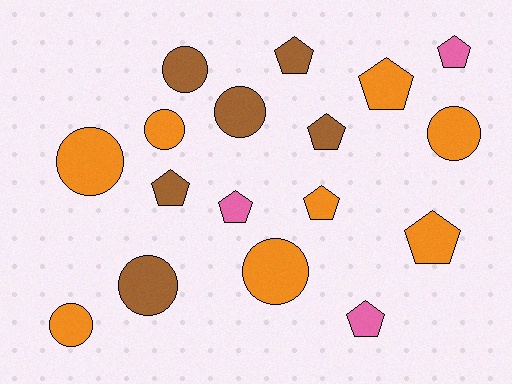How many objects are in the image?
There are 17 objects.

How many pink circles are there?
There are no pink circles.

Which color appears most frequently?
Orange, with 8 objects.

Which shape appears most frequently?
Pentagon, with 9 objects.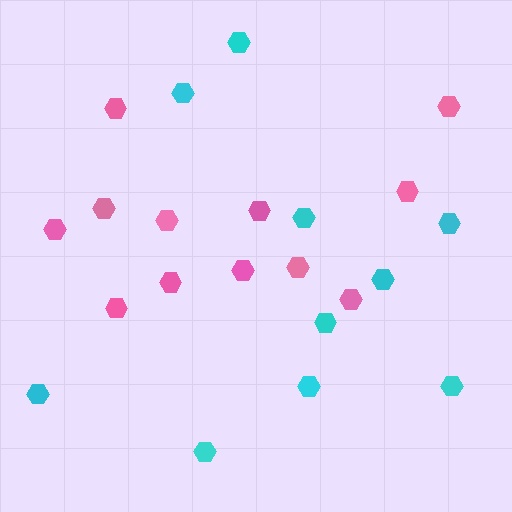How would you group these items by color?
There are 2 groups: one group of pink hexagons (12) and one group of cyan hexagons (10).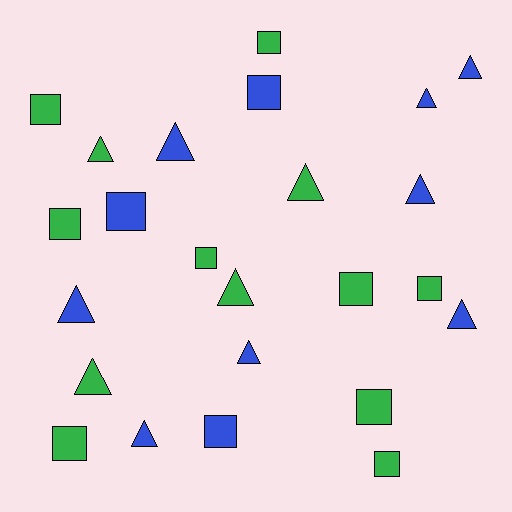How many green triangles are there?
There are 4 green triangles.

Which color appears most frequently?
Green, with 13 objects.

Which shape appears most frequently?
Square, with 12 objects.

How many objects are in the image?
There are 24 objects.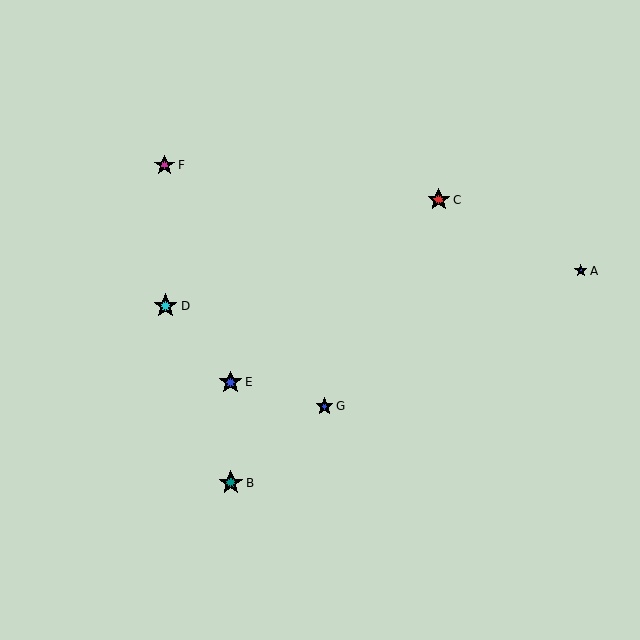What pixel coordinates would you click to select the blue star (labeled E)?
Click at (231, 382) to select the blue star E.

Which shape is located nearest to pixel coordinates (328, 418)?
The blue star (labeled G) at (324, 406) is nearest to that location.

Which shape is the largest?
The cyan star (labeled D) is the largest.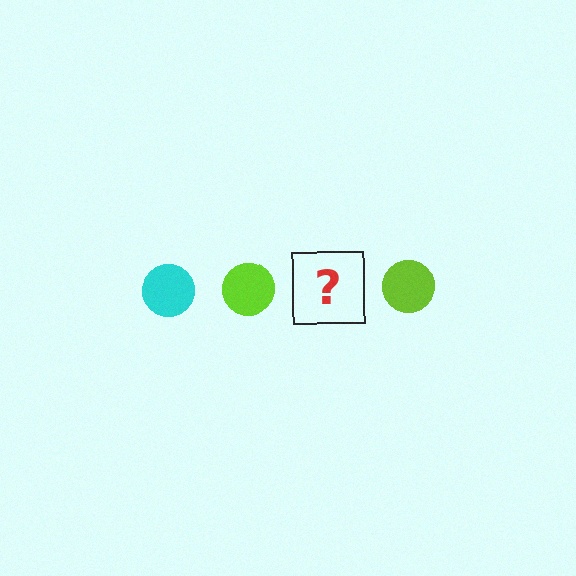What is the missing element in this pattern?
The missing element is a cyan circle.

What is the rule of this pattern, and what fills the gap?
The rule is that the pattern cycles through cyan, lime circles. The gap should be filled with a cyan circle.